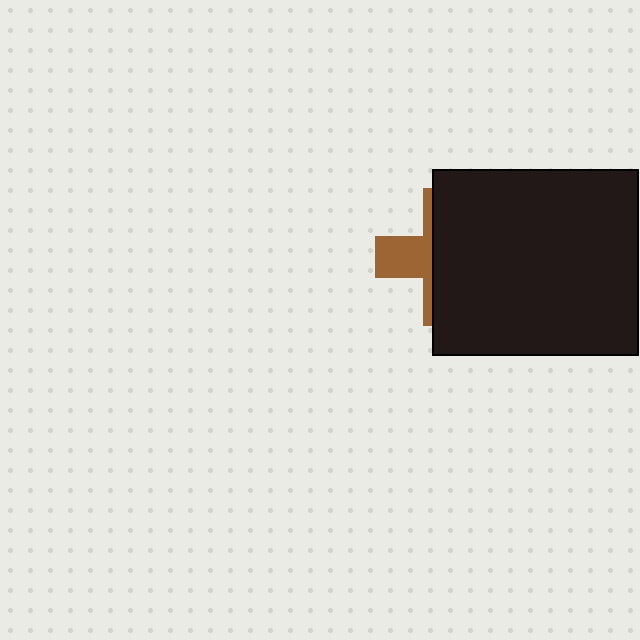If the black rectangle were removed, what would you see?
You would see the complete brown cross.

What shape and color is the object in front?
The object in front is a black rectangle.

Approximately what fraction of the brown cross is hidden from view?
Roughly 68% of the brown cross is hidden behind the black rectangle.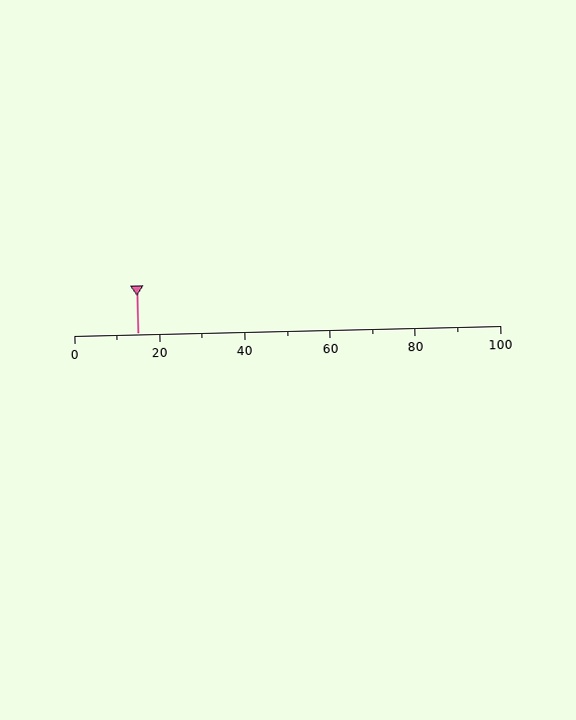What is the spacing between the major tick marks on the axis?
The major ticks are spaced 20 apart.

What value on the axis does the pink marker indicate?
The marker indicates approximately 15.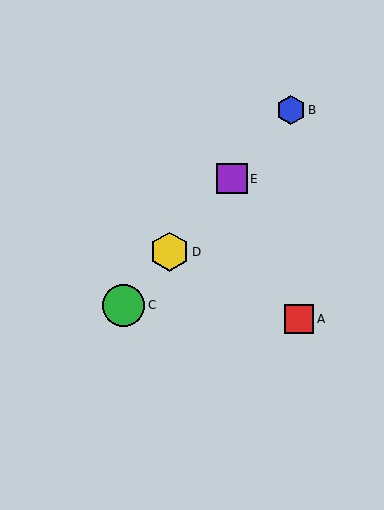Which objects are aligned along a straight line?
Objects B, C, D, E are aligned along a straight line.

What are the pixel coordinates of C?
Object C is at (124, 305).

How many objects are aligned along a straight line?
4 objects (B, C, D, E) are aligned along a straight line.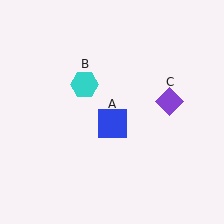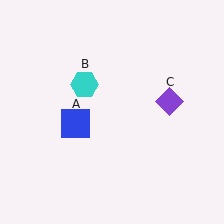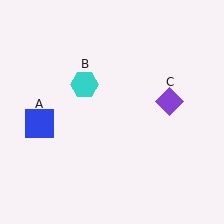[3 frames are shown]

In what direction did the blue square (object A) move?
The blue square (object A) moved left.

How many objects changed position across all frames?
1 object changed position: blue square (object A).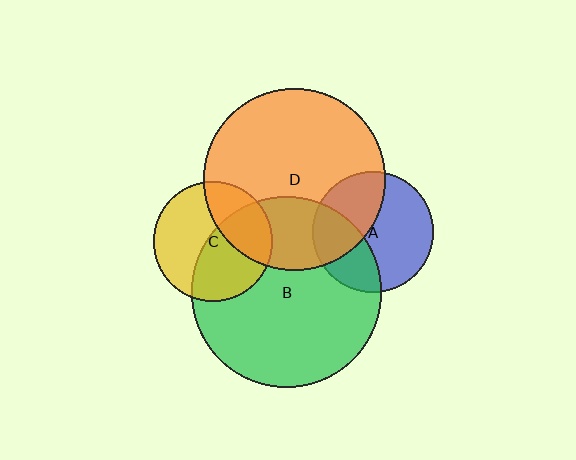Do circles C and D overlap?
Yes.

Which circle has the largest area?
Circle B (green).